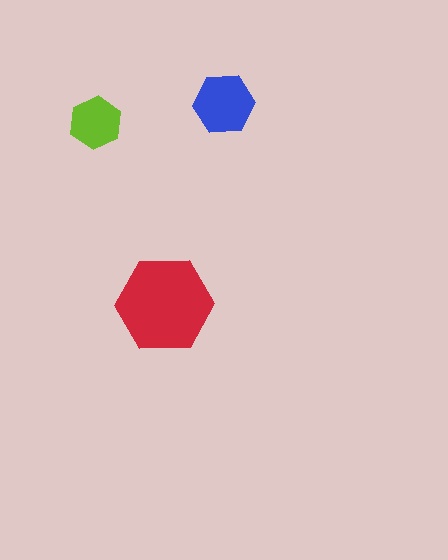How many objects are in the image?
There are 3 objects in the image.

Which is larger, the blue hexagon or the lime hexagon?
The blue one.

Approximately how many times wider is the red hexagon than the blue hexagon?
About 1.5 times wider.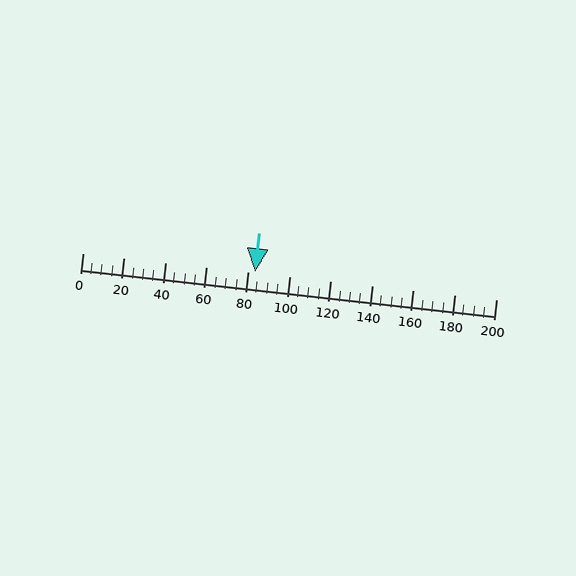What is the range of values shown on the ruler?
The ruler shows values from 0 to 200.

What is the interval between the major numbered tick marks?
The major tick marks are spaced 20 units apart.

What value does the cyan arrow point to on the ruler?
The cyan arrow points to approximately 83.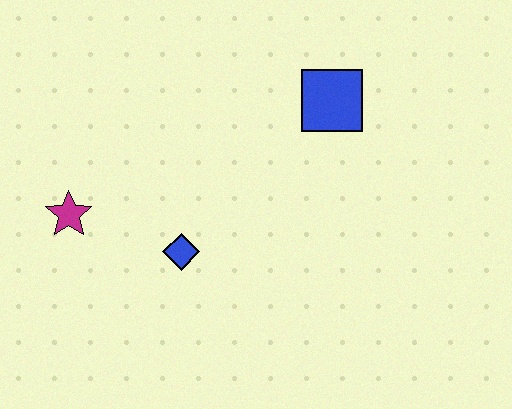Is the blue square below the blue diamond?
No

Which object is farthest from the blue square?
The magenta star is farthest from the blue square.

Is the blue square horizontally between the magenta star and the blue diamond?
No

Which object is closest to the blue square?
The blue diamond is closest to the blue square.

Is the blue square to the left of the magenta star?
No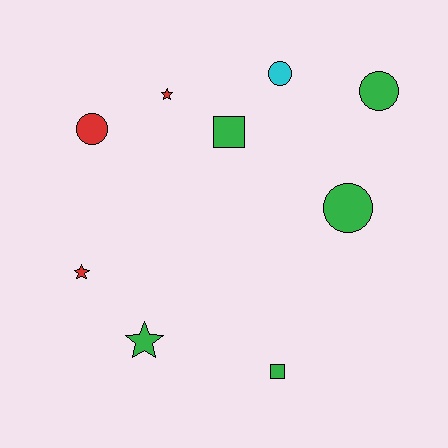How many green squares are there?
There are 2 green squares.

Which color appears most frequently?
Green, with 5 objects.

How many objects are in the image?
There are 9 objects.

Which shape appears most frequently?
Circle, with 4 objects.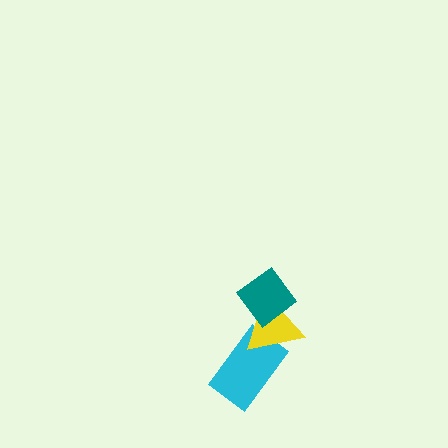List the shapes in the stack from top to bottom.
From top to bottom: the teal diamond, the yellow triangle, the cyan rectangle.